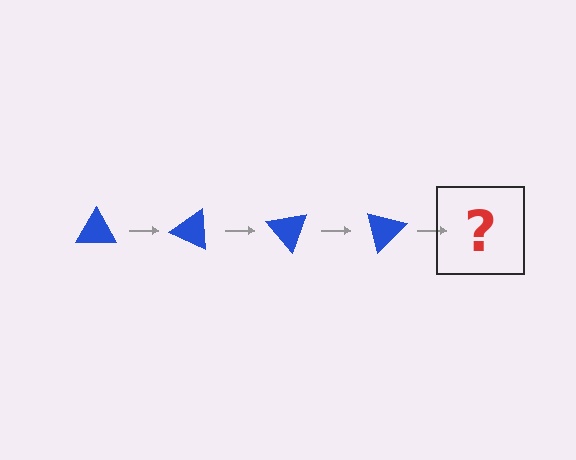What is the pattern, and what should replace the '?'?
The pattern is that the triangle rotates 25 degrees each step. The '?' should be a blue triangle rotated 100 degrees.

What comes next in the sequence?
The next element should be a blue triangle rotated 100 degrees.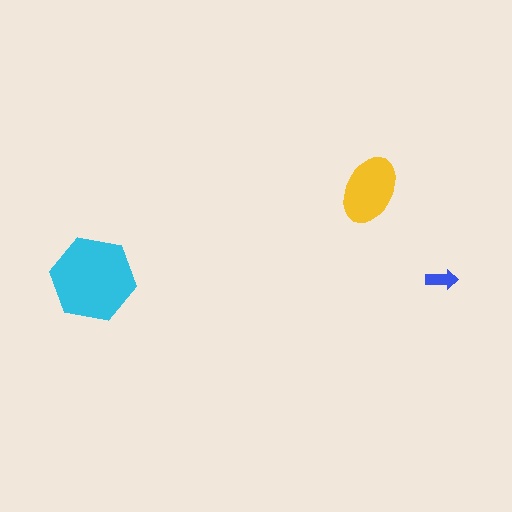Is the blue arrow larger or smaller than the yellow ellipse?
Smaller.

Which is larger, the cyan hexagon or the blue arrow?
The cyan hexagon.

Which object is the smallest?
The blue arrow.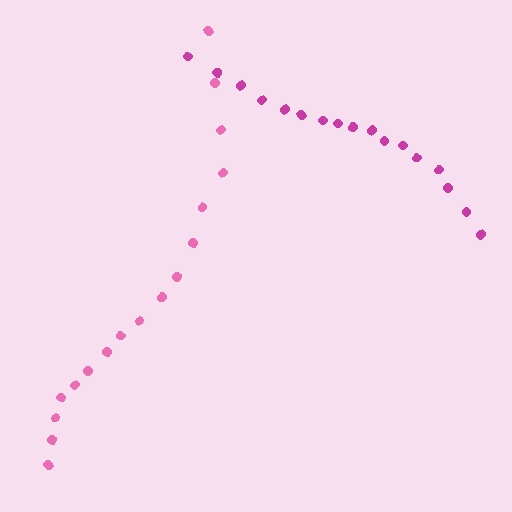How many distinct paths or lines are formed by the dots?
There are 2 distinct paths.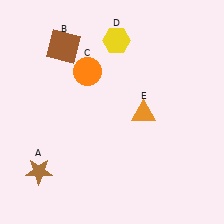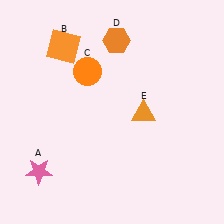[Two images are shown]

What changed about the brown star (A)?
In Image 1, A is brown. In Image 2, it changed to pink.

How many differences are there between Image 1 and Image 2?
There are 3 differences between the two images.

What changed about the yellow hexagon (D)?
In Image 1, D is yellow. In Image 2, it changed to orange.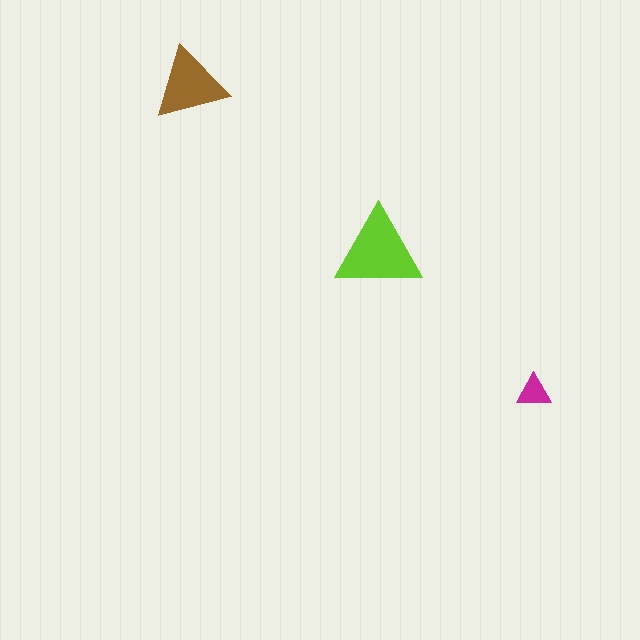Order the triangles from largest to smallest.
the lime one, the brown one, the magenta one.